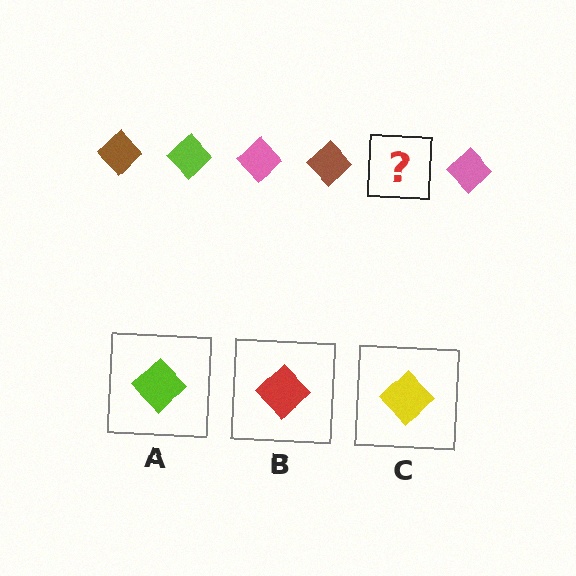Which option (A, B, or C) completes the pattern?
A.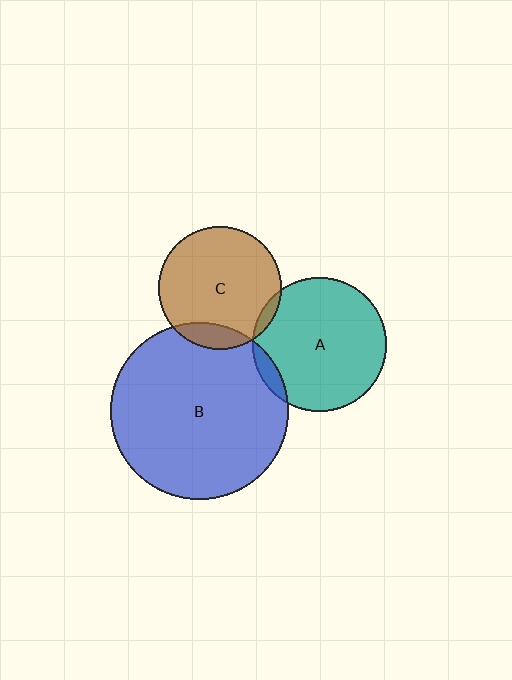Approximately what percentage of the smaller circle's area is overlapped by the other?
Approximately 5%.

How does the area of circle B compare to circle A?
Approximately 1.8 times.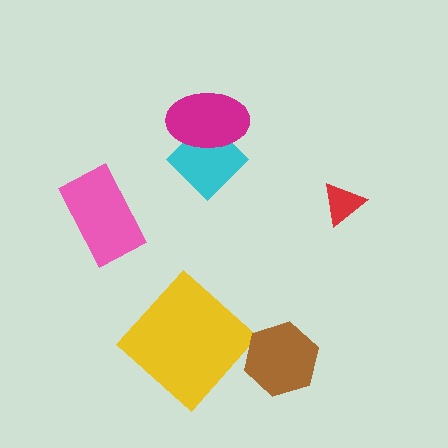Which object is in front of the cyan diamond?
The magenta ellipse is in front of the cyan diamond.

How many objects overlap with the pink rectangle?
0 objects overlap with the pink rectangle.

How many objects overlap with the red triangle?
0 objects overlap with the red triangle.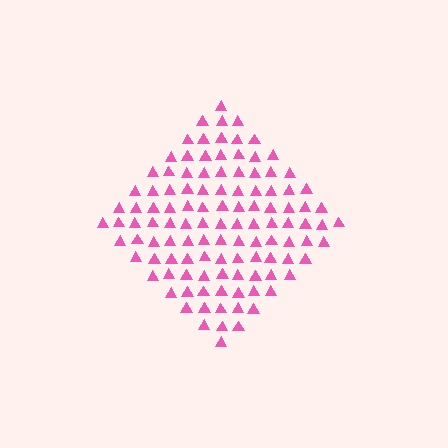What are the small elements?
The small elements are triangles.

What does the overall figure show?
The overall figure shows a diamond.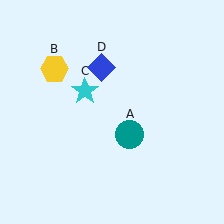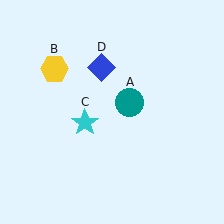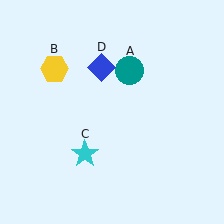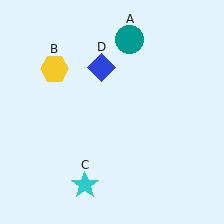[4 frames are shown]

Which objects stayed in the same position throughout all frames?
Yellow hexagon (object B) and blue diamond (object D) remained stationary.